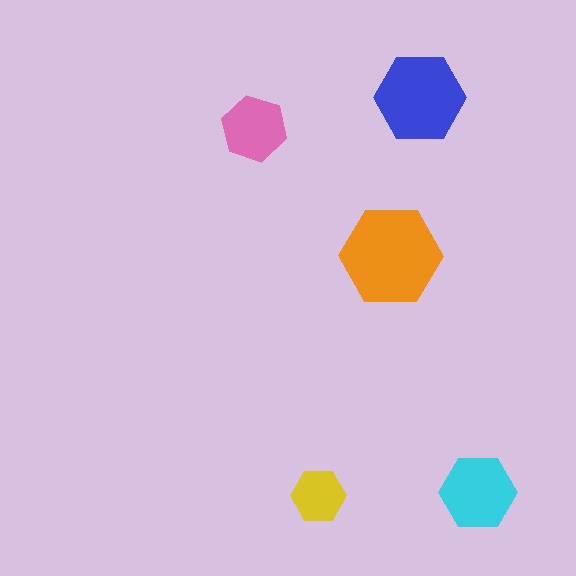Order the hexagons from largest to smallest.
the orange one, the blue one, the cyan one, the pink one, the yellow one.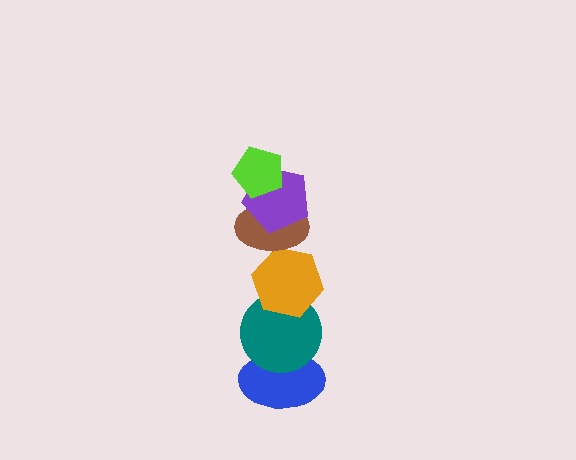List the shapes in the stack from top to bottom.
From top to bottom: the lime pentagon, the purple pentagon, the brown ellipse, the orange hexagon, the teal circle, the blue ellipse.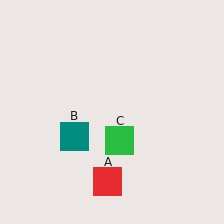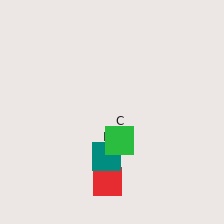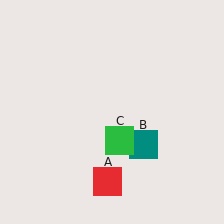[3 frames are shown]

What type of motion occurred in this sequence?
The teal square (object B) rotated counterclockwise around the center of the scene.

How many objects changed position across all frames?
1 object changed position: teal square (object B).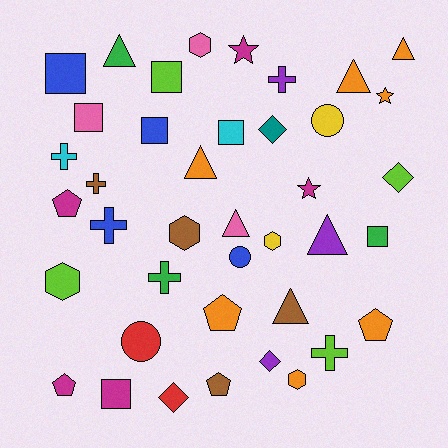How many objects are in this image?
There are 40 objects.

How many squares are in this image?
There are 7 squares.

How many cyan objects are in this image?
There are 2 cyan objects.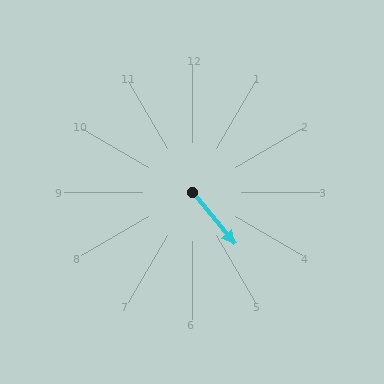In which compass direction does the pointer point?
Southeast.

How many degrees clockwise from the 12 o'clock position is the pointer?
Approximately 140 degrees.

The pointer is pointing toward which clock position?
Roughly 5 o'clock.